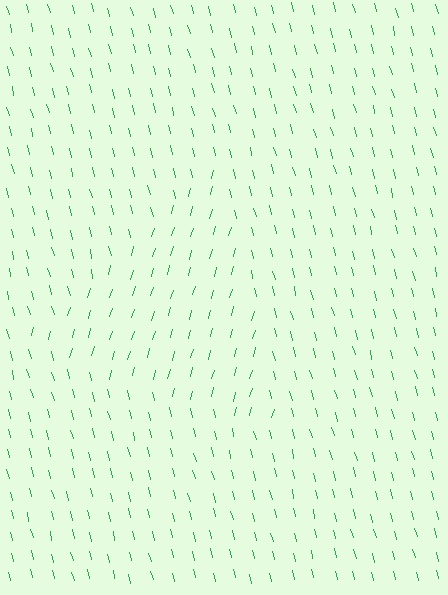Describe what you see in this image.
The image is filled with small green line segments. A triangle region in the image has lines oriented differently from the surrounding lines, creating a visible texture boundary.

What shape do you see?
I see a triangle.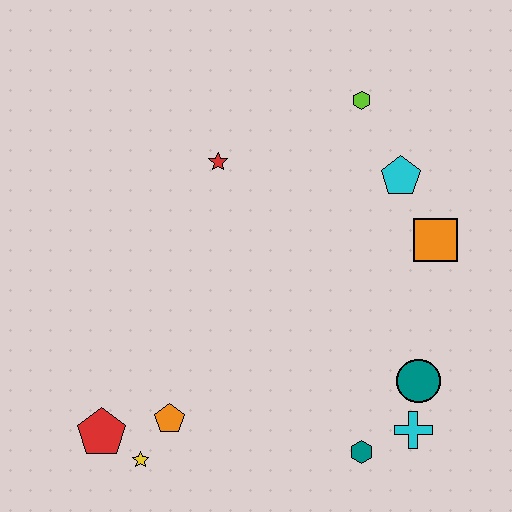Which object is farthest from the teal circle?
The red pentagon is farthest from the teal circle.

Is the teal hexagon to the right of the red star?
Yes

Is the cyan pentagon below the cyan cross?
No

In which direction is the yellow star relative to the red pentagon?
The yellow star is to the right of the red pentagon.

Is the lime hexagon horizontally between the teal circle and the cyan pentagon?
No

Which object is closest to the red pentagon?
The yellow star is closest to the red pentagon.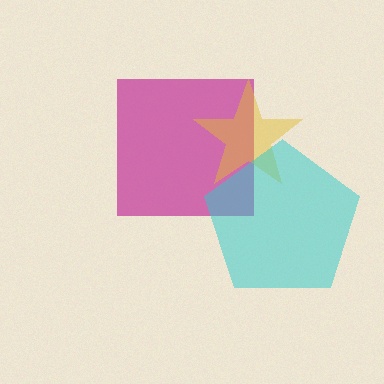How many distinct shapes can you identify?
There are 3 distinct shapes: a magenta square, a yellow star, a cyan pentagon.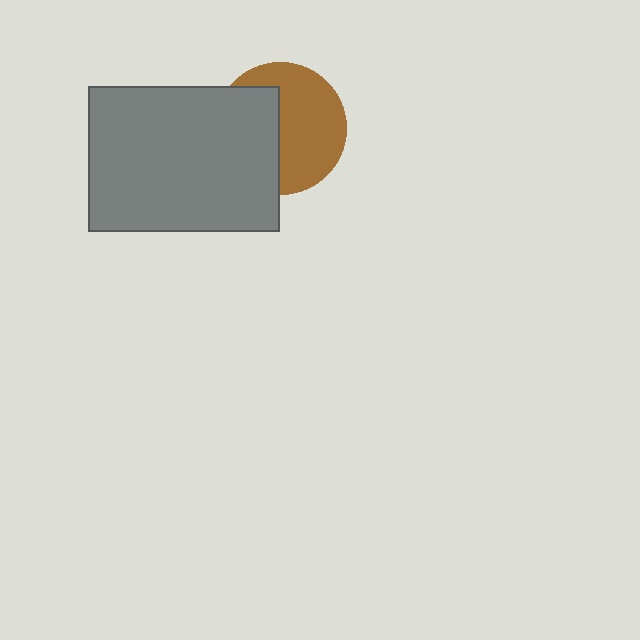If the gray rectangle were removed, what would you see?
You would see the complete brown circle.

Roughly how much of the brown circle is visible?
About half of it is visible (roughly 57%).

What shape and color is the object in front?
The object in front is a gray rectangle.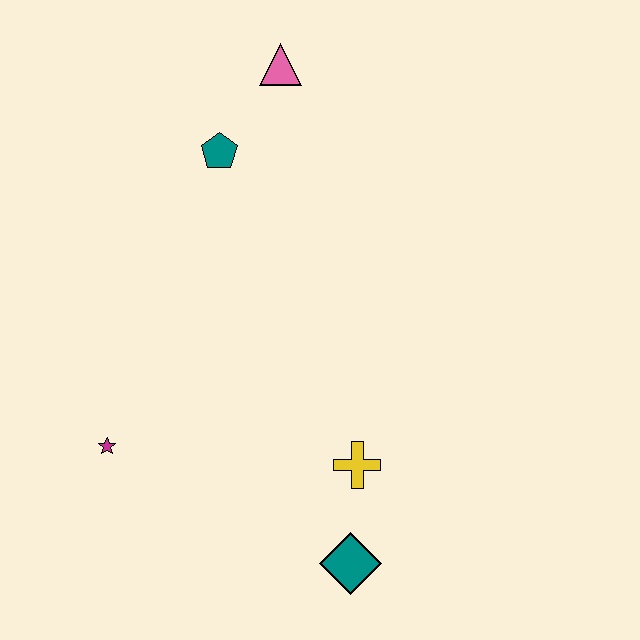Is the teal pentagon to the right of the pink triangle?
No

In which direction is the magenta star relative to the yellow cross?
The magenta star is to the left of the yellow cross.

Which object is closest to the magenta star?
The yellow cross is closest to the magenta star.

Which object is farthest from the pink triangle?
The teal diamond is farthest from the pink triangle.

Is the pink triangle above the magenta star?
Yes